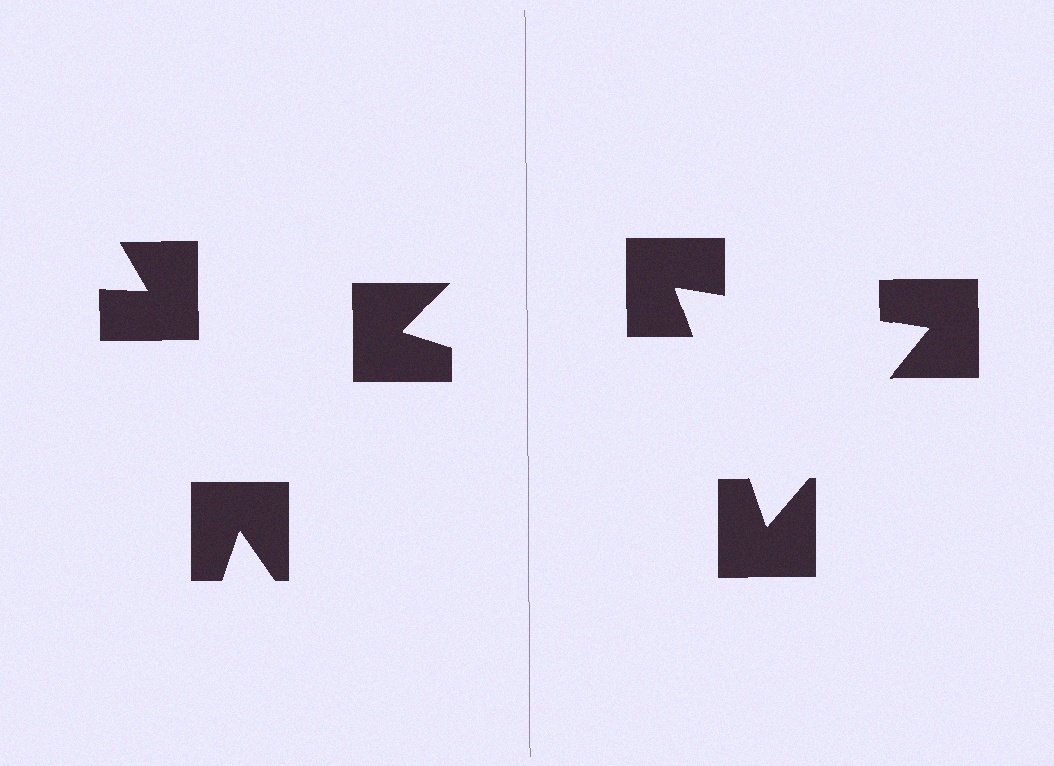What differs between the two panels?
The notched squares are positioned identically on both sides; only the wedge orientations differ. On the right they align to a triangle; on the left they are misaligned.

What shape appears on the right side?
An illusory triangle.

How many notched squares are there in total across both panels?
6 — 3 on each side.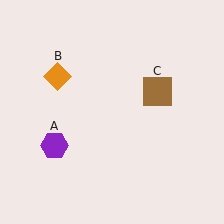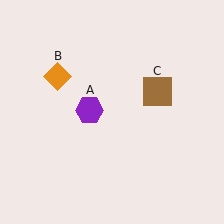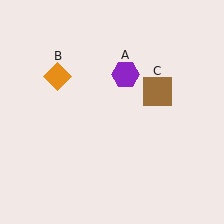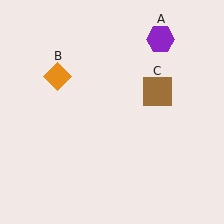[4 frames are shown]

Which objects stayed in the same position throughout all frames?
Orange diamond (object B) and brown square (object C) remained stationary.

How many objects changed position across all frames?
1 object changed position: purple hexagon (object A).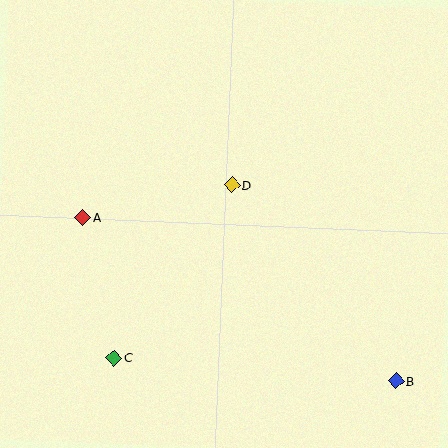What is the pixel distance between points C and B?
The distance between C and B is 283 pixels.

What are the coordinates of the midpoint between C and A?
The midpoint between C and A is at (99, 288).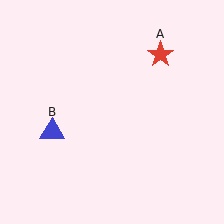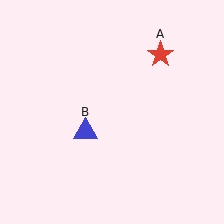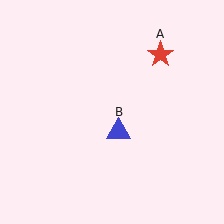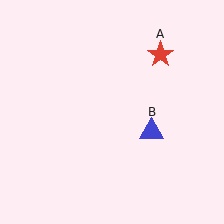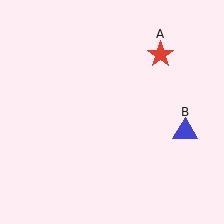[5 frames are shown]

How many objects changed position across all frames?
1 object changed position: blue triangle (object B).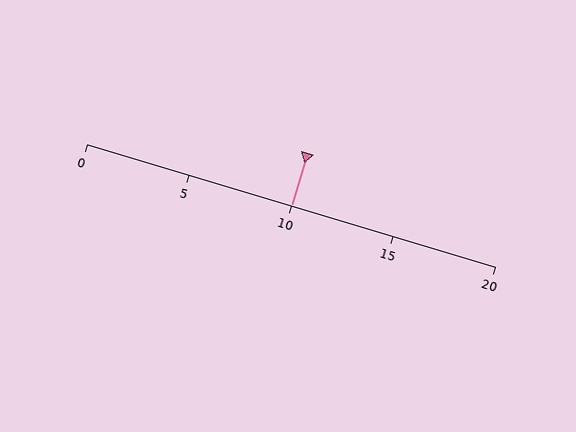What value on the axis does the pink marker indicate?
The marker indicates approximately 10.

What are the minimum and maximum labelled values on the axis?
The axis runs from 0 to 20.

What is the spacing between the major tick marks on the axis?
The major ticks are spaced 5 apart.